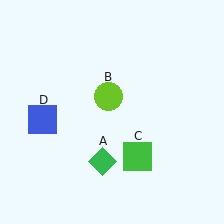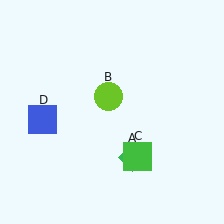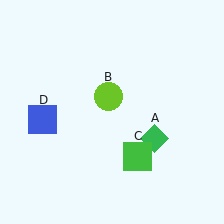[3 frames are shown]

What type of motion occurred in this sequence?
The green diamond (object A) rotated counterclockwise around the center of the scene.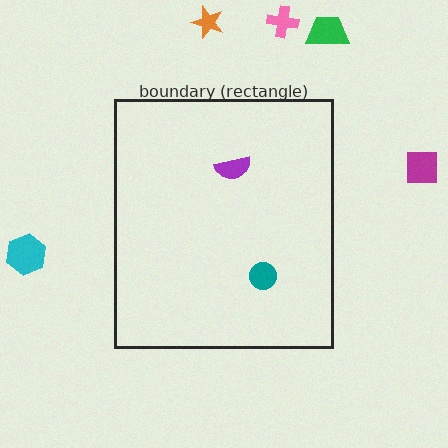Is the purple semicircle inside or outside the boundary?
Inside.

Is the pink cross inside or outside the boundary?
Outside.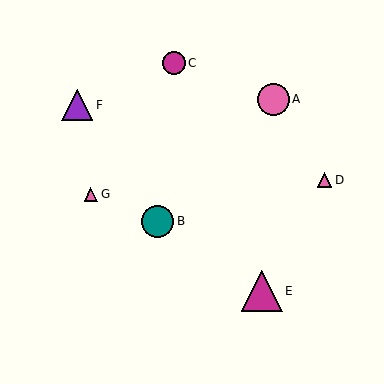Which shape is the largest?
The magenta triangle (labeled E) is the largest.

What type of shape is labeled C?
Shape C is a magenta circle.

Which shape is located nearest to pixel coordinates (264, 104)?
The pink circle (labeled A) at (273, 99) is nearest to that location.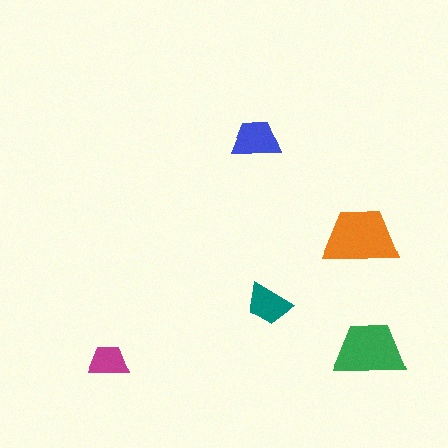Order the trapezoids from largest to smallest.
the orange one, the green one, the blue one, the teal one, the magenta one.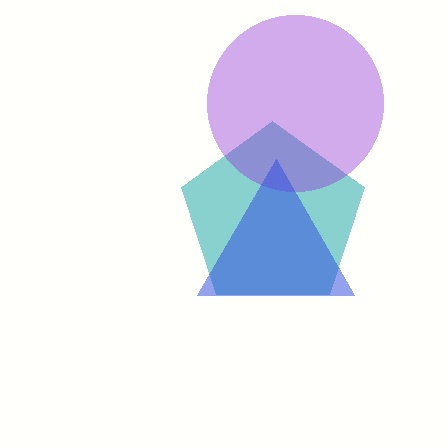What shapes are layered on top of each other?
The layered shapes are: a teal pentagon, a purple circle, a blue triangle.